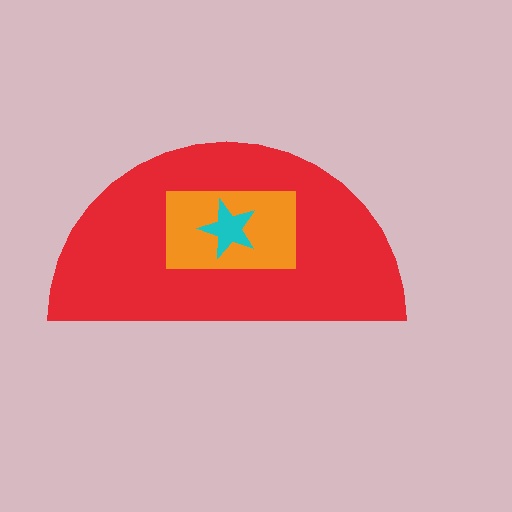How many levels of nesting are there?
3.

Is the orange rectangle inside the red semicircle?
Yes.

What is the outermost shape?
The red semicircle.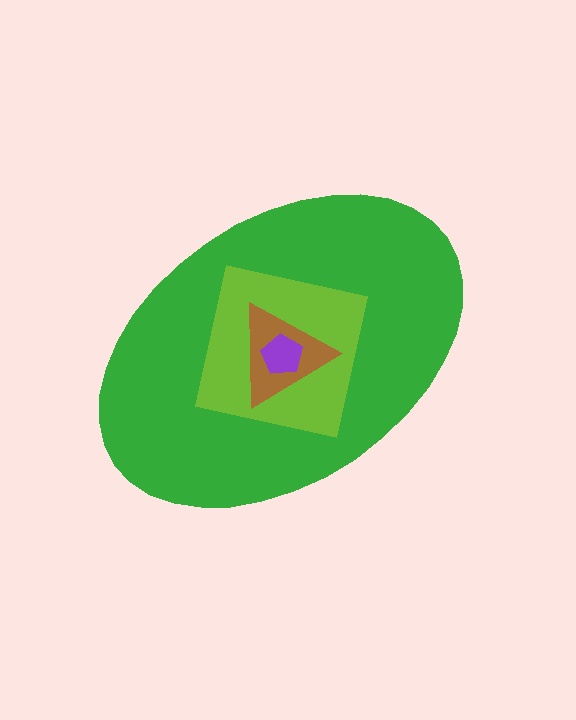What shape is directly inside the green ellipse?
The lime square.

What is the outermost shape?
The green ellipse.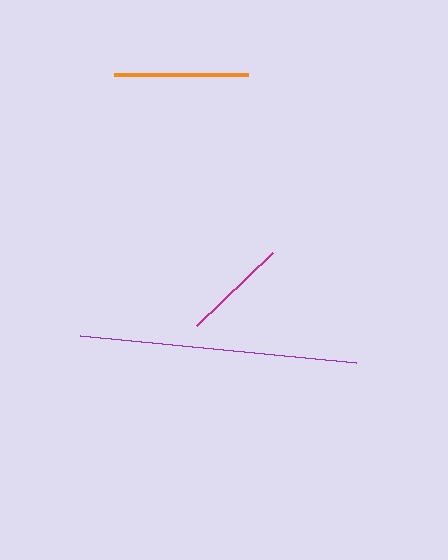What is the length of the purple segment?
The purple segment is approximately 278 pixels long.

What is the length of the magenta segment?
The magenta segment is approximately 106 pixels long.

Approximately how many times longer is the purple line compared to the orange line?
The purple line is approximately 2.1 times the length of the orange line.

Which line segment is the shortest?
The magenta line is the shortest at approximately 106 pixels.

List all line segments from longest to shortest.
From longest to shortest: purple, orange, magenta.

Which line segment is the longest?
The purple line is the longest at approximately 278 pixels.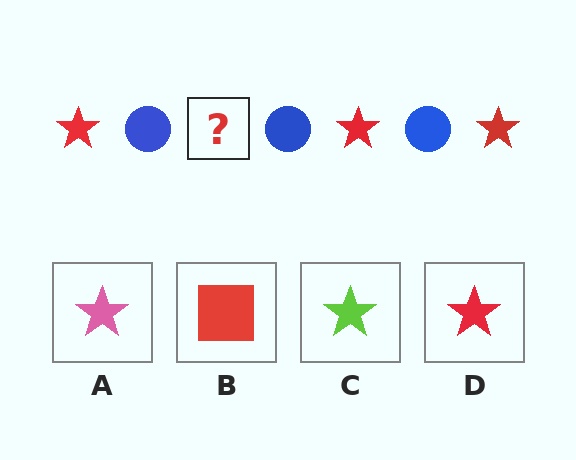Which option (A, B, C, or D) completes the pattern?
D.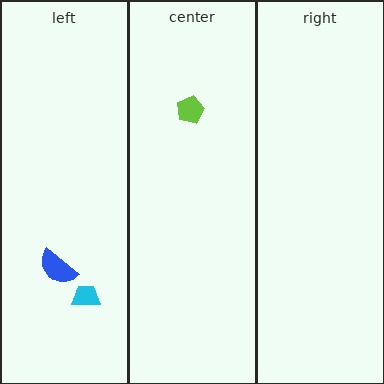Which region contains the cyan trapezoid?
The left region.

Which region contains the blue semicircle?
The left region.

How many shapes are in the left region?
2.